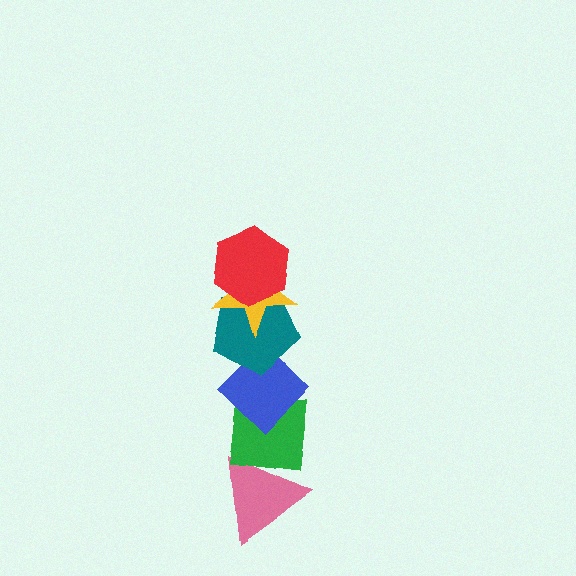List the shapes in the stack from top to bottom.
From top to bottom: the red hexagon, the yellow star, the teal pentagon, the blue diamond, the green square, the pink triangle.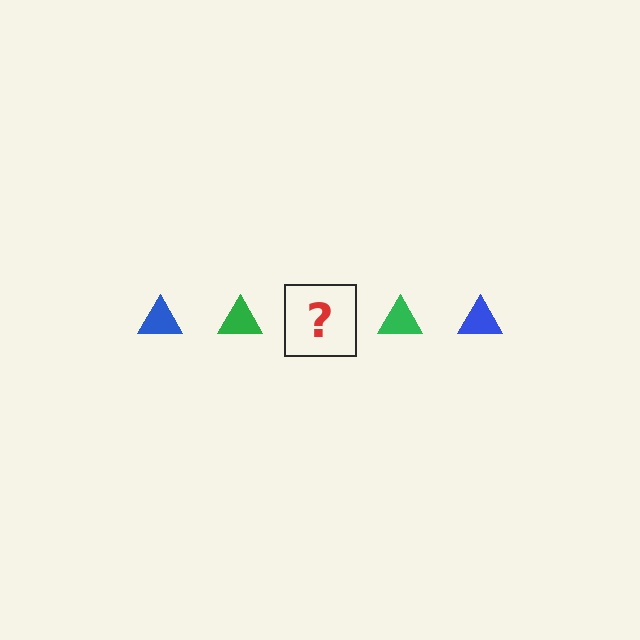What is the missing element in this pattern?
The missing element is a blue triangle.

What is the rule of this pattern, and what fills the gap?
The rule is that the pattern cycles through blue, green triangles. The gap should be filled with a blue triangle.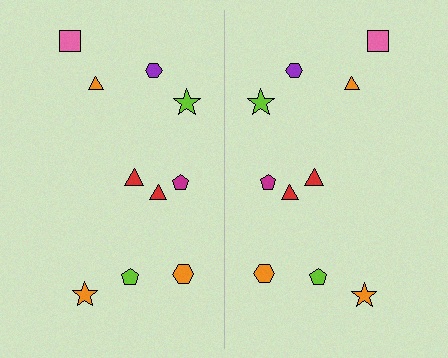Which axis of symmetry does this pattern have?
The pattern has a vertical axis of symmetry running through the center of the image.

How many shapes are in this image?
There are 20 shapes in this image.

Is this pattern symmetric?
Yes, this pattern has bilateral (reflection) symmetry.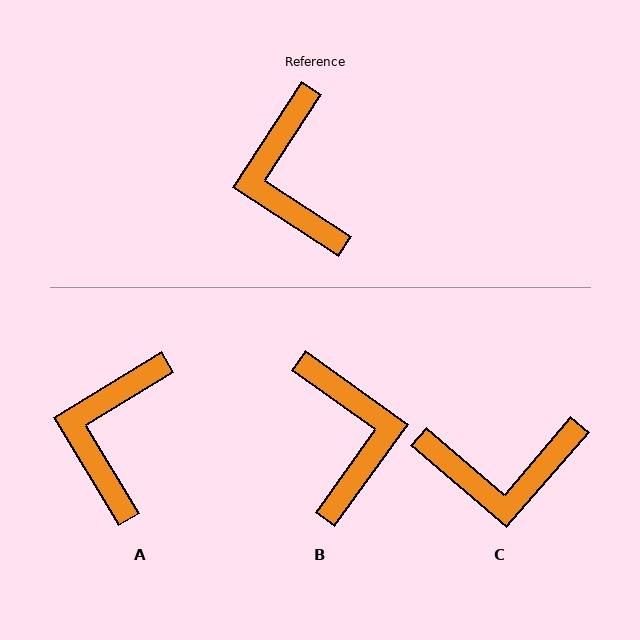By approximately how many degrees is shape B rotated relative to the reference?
Approximately 178 degrees counter-clockwise.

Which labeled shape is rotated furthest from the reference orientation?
B, about 178 degrees away.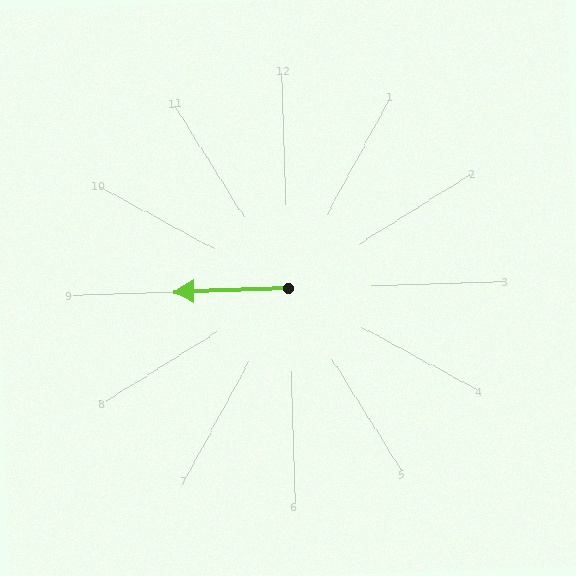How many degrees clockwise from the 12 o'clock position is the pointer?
Approximately 270 degrees.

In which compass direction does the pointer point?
West.